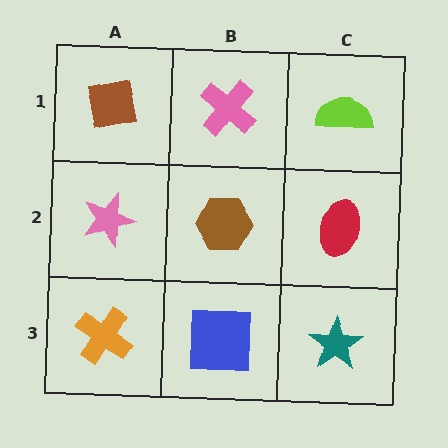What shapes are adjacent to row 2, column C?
A lime semicircle (row 1, column C), a teal star (row 3, column C), a brown hexagon (row 2, column B).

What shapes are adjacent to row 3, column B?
A brown hexagon (row 2, column B), an orange cross (row 3, column A), a teal star (row 3, column C).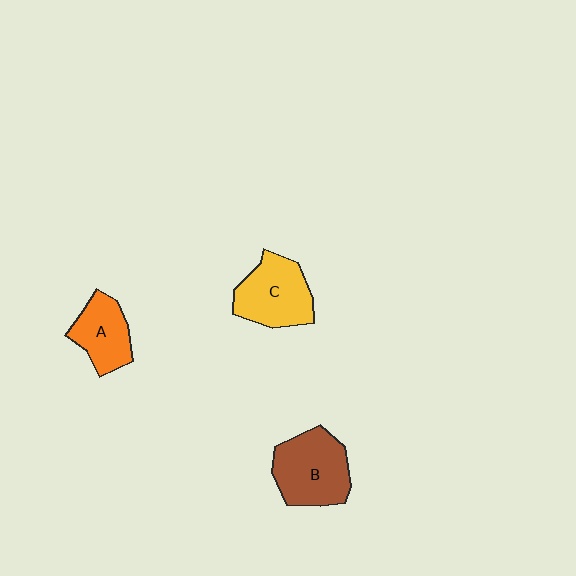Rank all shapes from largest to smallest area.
From largest to smallest: B (brown), C (yellow), A (orange).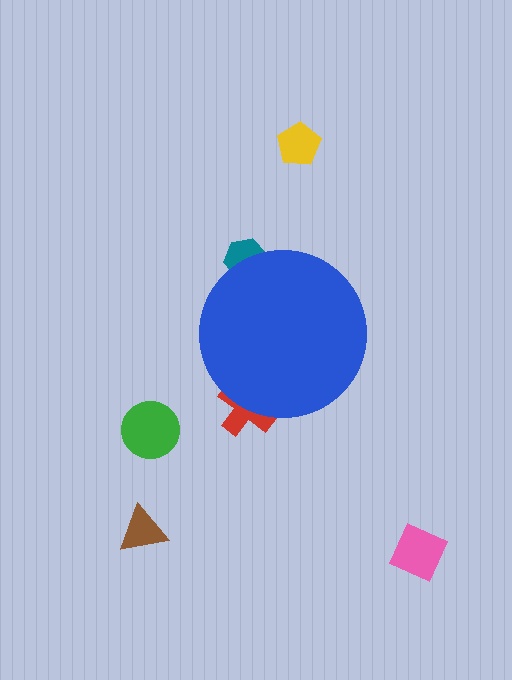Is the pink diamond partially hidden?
No, the pink diamond is fully visible.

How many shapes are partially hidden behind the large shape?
2 shapes are partially hidden.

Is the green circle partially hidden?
No, the green circle is fully visible.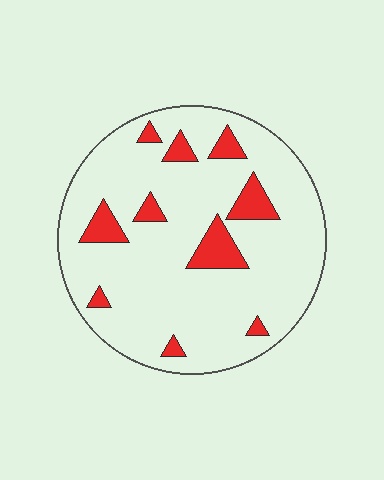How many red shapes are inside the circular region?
10.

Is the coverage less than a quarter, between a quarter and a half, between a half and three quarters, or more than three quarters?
Less than a quarter.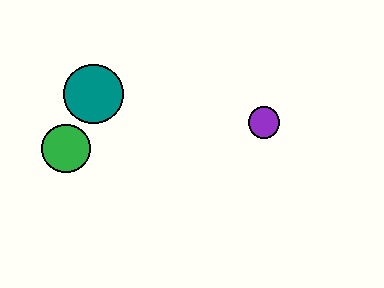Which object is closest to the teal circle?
The green circle is closest to the teal circle.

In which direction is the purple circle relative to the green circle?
The purple circle is to the right of the green circle.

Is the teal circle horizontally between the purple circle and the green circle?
Yes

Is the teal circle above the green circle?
Yes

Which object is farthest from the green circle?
The purple circle is farthest from the green circle.